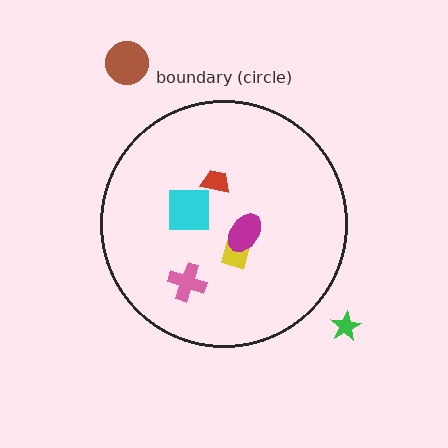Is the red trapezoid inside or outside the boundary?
Inside.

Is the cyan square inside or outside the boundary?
Inside.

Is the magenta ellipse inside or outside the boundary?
Inside.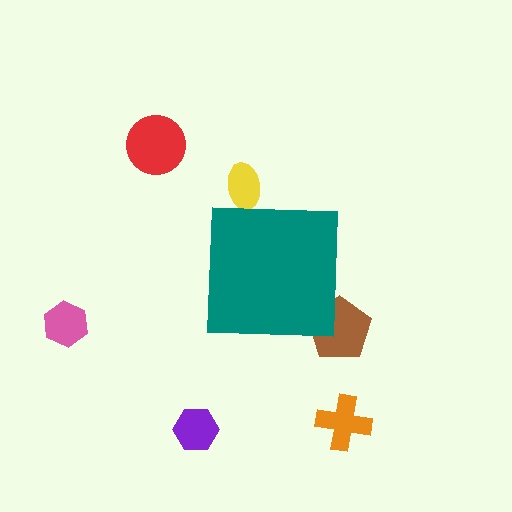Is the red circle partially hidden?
No, the red circle is fully visible.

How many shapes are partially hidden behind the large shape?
2 shapes are partially hidden.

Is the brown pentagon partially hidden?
Yes, the brown pentagon is partially hidden behind the teal square.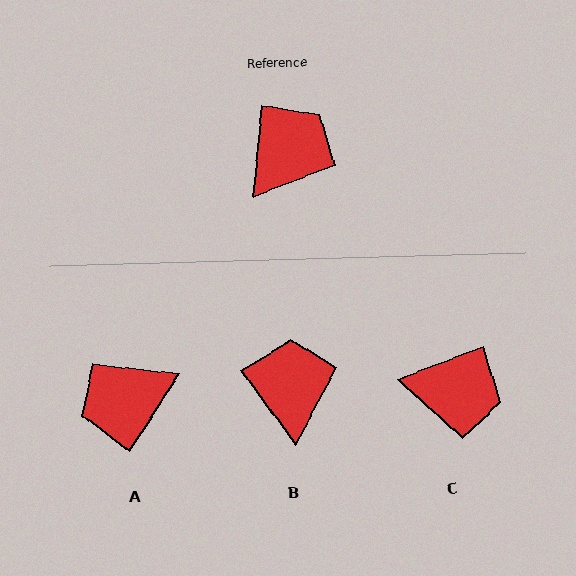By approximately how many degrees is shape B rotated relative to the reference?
Approximately 41 degrees counter-clockwise.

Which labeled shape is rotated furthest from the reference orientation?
A, about 152 degrees away.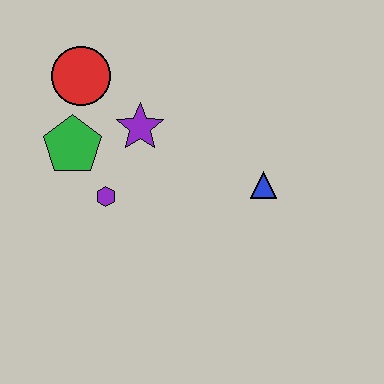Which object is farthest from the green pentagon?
The blue triangle is farthest from the green pentagon.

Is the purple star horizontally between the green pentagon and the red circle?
No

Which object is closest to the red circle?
The green pentagon is closest to the red circle.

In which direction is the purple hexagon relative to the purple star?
The purple hexagon is below the purple star.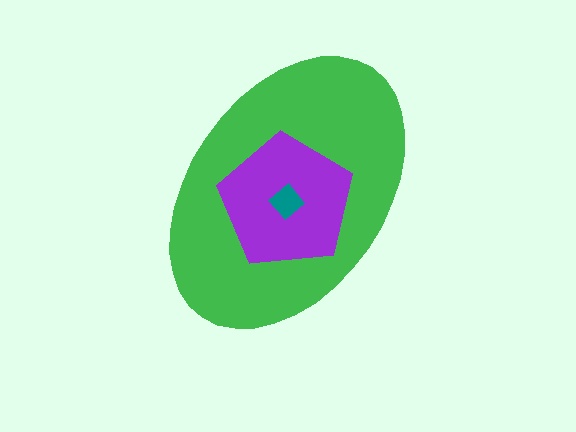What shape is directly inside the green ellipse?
The purple pentagon.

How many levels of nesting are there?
3.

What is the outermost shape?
The green ellipse.